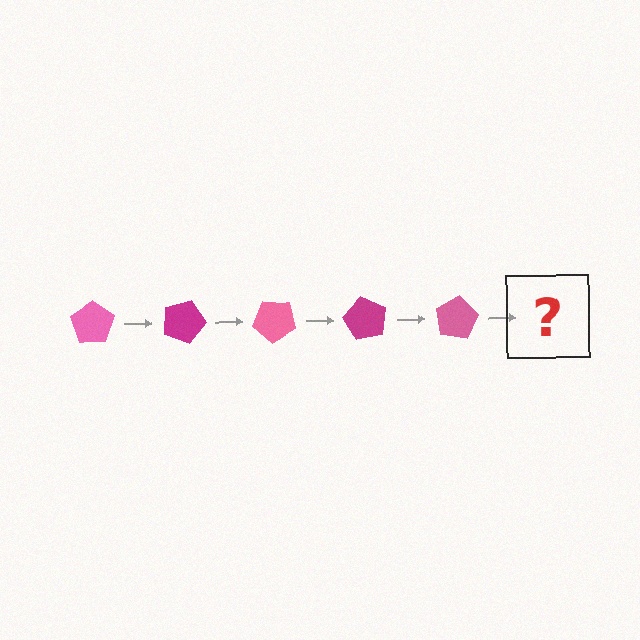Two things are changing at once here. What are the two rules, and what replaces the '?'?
The two rules are that it rotates 20 degrees each step and the color cycles through pink and magenta. The '?' should be a magenta pentagon, rotated 100 degrees from the start.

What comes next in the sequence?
The next element should be a magenta pentagon, rotated 100 degrees from the start.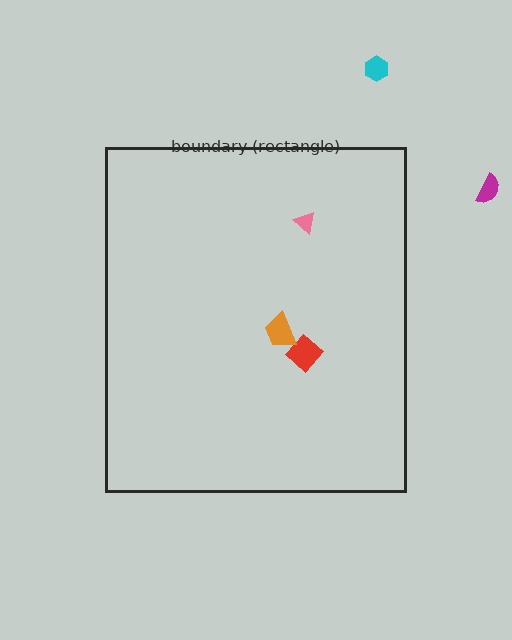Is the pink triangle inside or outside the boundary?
Inside.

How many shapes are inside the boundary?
3 inside, 2 outside.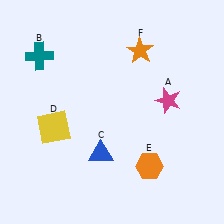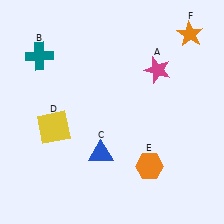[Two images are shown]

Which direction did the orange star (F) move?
The orange star (F) moved right.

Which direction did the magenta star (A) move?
The magenta star (A) moved up.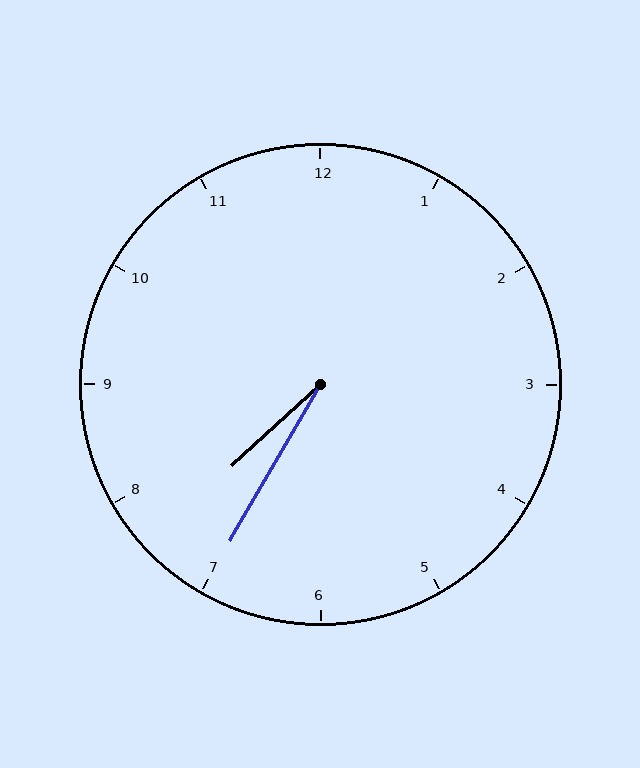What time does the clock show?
7:35.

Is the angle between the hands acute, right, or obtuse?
It is acute.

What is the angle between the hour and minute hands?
Approximately 18 degrees.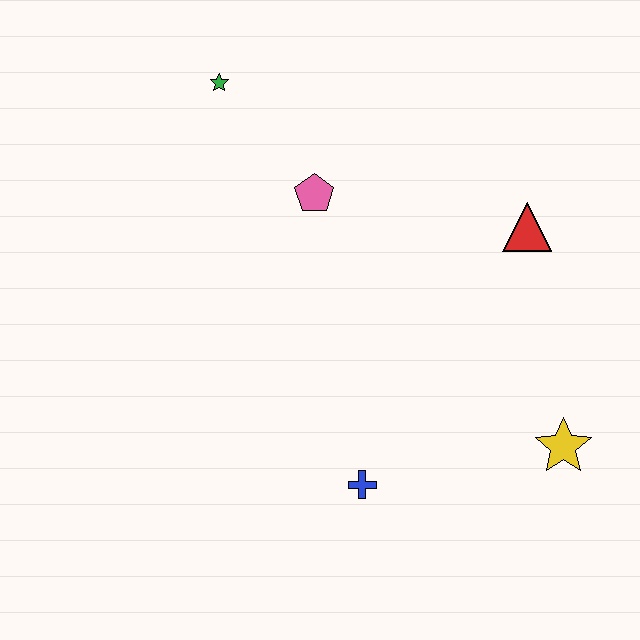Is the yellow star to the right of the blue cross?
Yes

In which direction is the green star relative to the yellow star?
The green star is above the yellow star.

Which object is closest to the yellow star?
The blue cross is closest to the yellow star.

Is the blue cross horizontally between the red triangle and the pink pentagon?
Yes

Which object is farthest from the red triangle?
The green star is farthest from the red triangle.